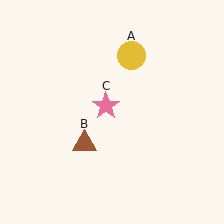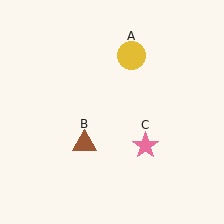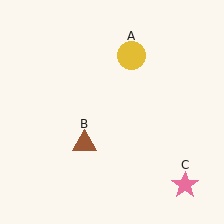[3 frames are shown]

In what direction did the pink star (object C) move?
The pink star (object C) moved down and to the right.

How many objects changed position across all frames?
1 object changed position: pink star (object C).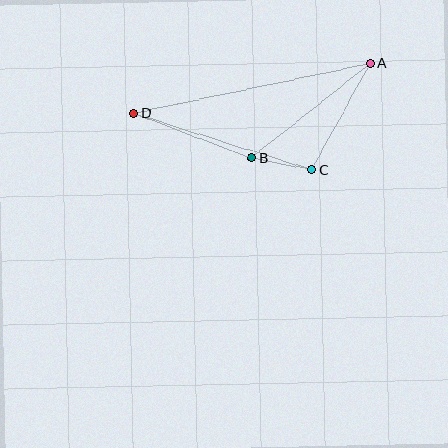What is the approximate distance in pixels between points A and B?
The distance between A and B is approximately 152 pixels.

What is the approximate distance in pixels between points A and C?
The distance between A and C is approximately 122 pixels.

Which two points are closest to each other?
Points B and C are closest to each other.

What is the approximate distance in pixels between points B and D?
The distance between B and D is approximately 126 pixels.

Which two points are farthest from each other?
Points A and D are farthest from each other.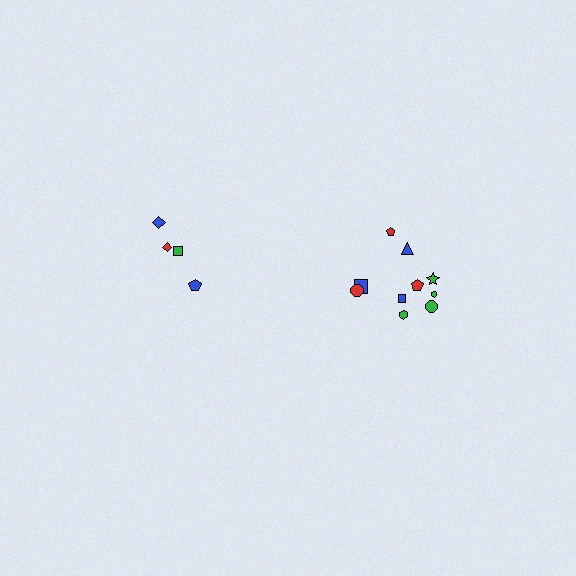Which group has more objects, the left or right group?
The right group.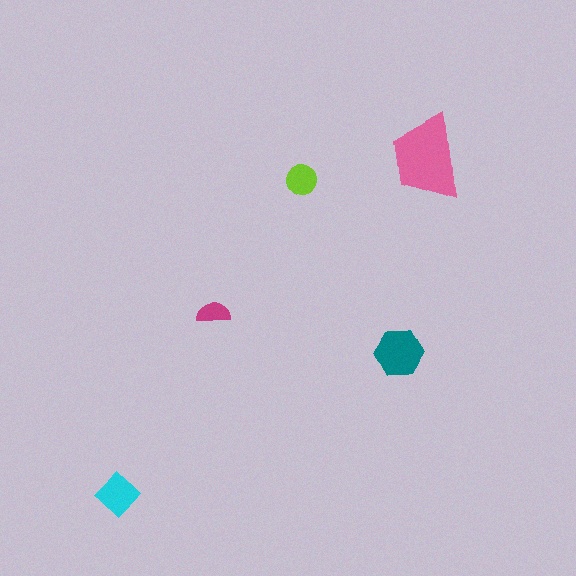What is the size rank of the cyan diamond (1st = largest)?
3rd.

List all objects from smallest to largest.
The magenta semicircle, the lime circle, the cyan diamond, the teal hexagon, the pink trapezoid.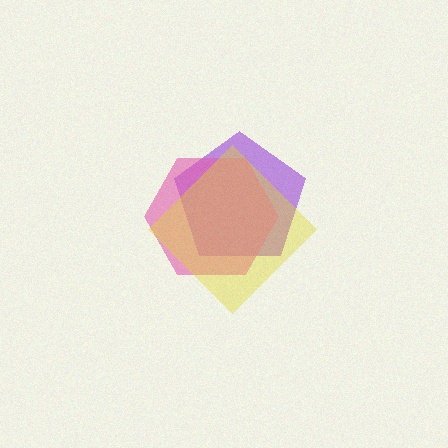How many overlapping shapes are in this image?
There are 3 overlapping shapes in the image.